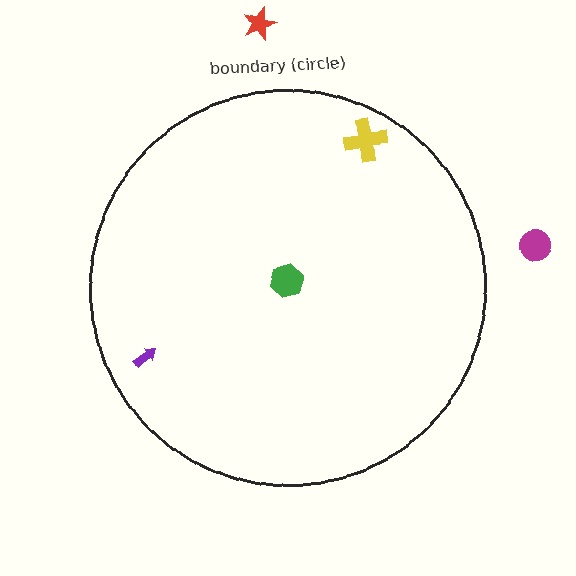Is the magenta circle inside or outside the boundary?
Outside.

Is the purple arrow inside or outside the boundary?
Inside.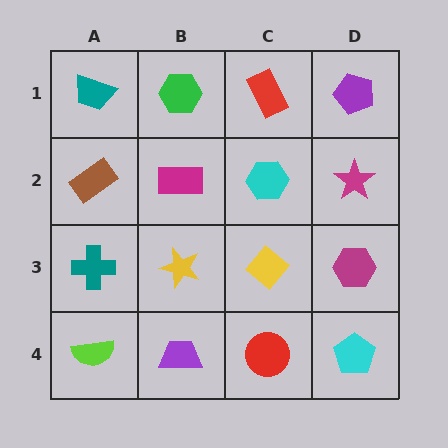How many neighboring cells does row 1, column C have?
3.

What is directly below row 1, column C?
A cyan hexagon.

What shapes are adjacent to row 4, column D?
A magenta hexagon (row 3, column D), a red circle (row 4, column C).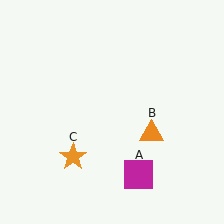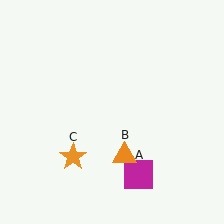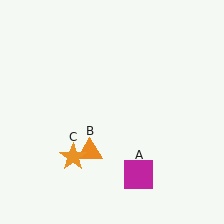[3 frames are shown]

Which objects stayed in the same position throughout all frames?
Magenta square (object A) and orange star (object C) remained stationary.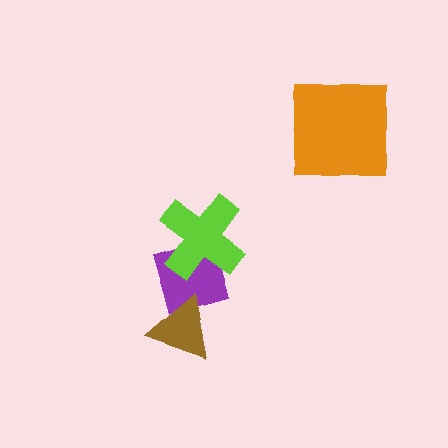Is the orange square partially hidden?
No, no other shape covers it.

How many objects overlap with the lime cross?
1 object overlaps with the lime cross.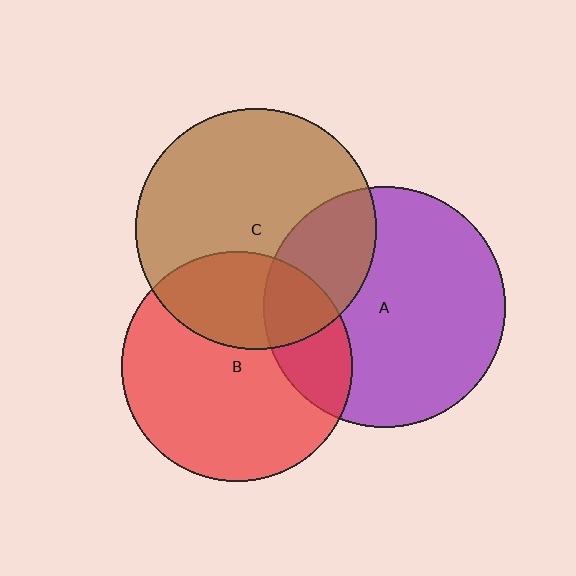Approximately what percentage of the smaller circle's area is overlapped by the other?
Approximately 20%.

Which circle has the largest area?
Circle A (purple).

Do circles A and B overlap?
Yes.